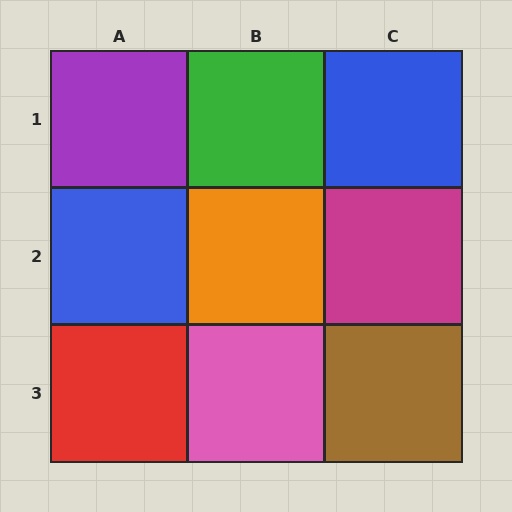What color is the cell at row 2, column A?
Blue.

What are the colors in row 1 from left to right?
Purple, green, blue.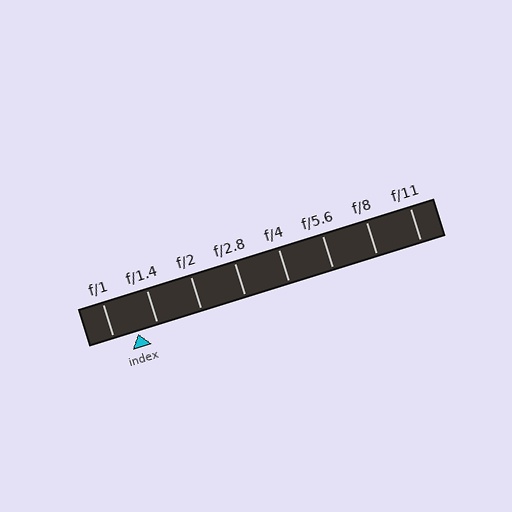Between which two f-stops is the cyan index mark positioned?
The index mark is between f/1 and f/1.4.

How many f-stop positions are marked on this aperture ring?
There are 8 f-stop positions marked.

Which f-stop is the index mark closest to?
The index mark is closest to f/1.4.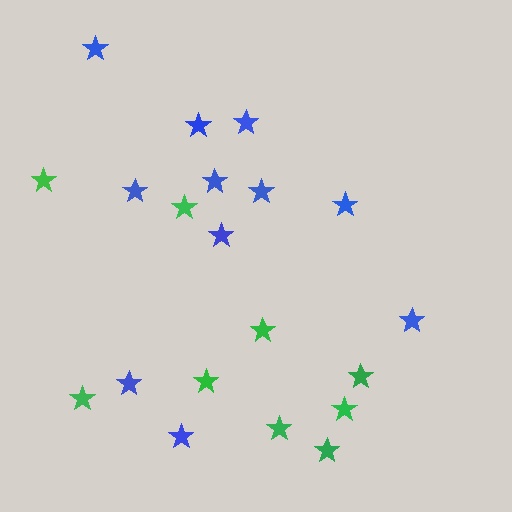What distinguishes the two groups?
There are 2 groups: one group of blue stars (11) and one group of green stars (9).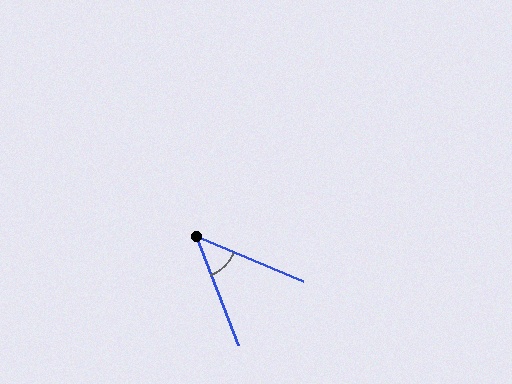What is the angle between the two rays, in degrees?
Approximately 46 degrees.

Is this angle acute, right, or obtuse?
It is acute.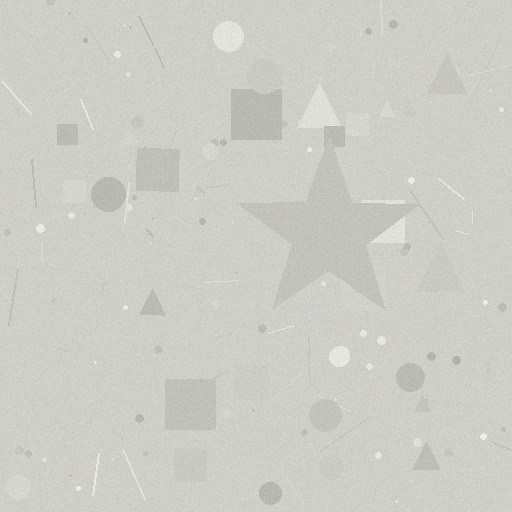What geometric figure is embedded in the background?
A star is embedded in the background.